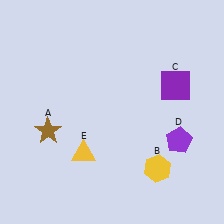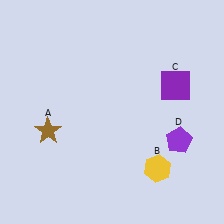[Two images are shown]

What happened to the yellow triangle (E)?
The yellow triangle (E) was removed in Image 2. It was in the bottom-left area of Image 1.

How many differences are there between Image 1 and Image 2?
There is 1 difference between the two images.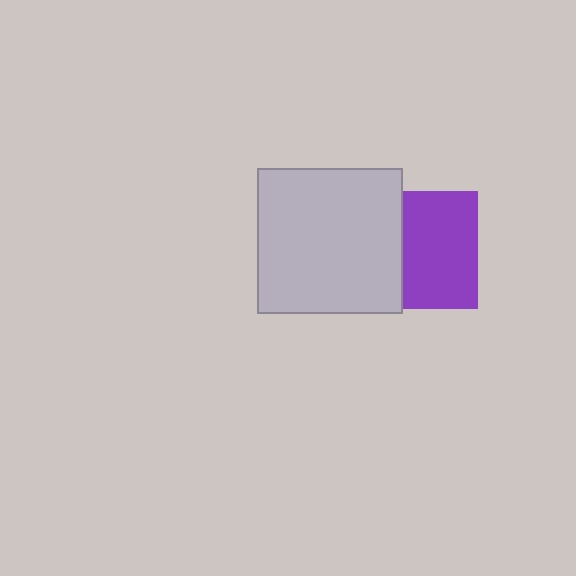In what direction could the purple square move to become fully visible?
The purple square could move right. That would shift it out from behind the light gray square entirely.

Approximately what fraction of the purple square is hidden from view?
Roughly 37% of the purple square is hidden behind the light gray square.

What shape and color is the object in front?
The object in front is a light gray square.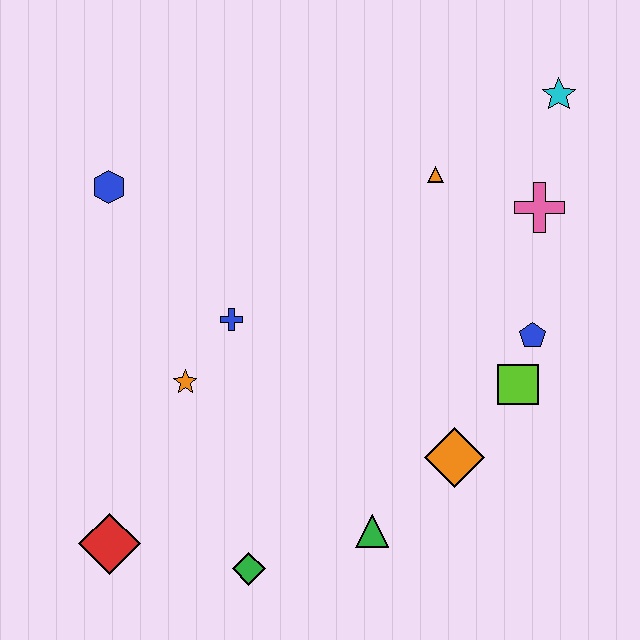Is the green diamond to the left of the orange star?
No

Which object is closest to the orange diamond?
The lime square is closest to the orange diamond.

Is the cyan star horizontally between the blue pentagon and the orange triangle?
No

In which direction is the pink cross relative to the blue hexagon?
The pink cross is to the right of the blue hexagon.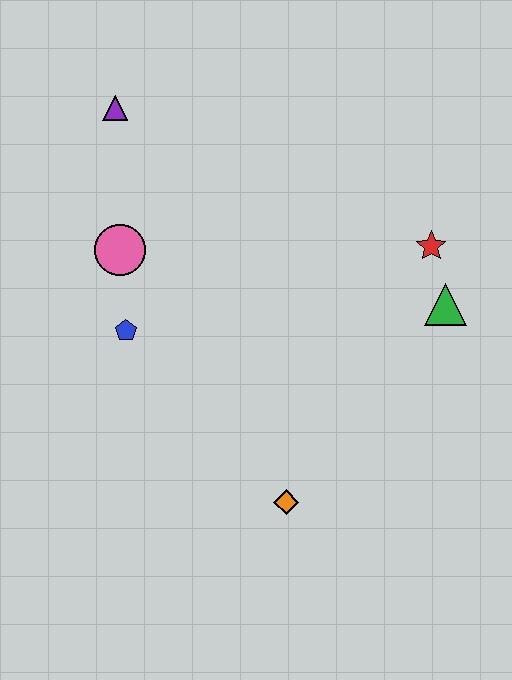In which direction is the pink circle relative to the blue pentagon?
The pink circle is above the blue pentagon.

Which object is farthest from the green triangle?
The purple triangle is farthest from the green triangle.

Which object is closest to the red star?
The green triangle is closest to the red star.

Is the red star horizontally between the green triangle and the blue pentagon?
Yes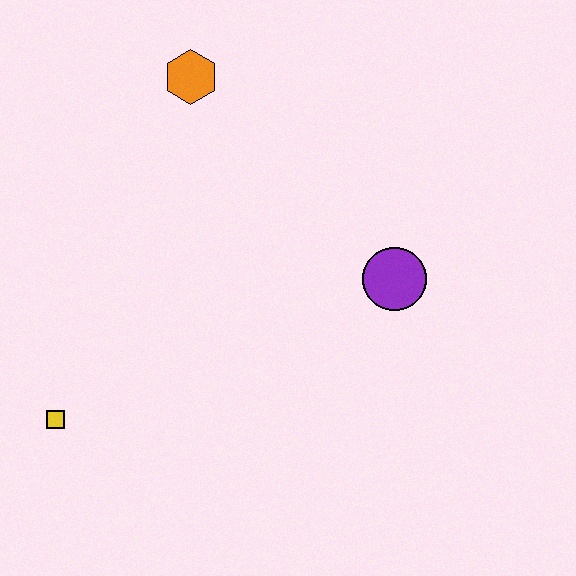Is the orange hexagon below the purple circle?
No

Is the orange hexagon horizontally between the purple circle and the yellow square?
Yes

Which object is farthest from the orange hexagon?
The yellow square is farthest from the orange hexagon.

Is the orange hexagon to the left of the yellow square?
No